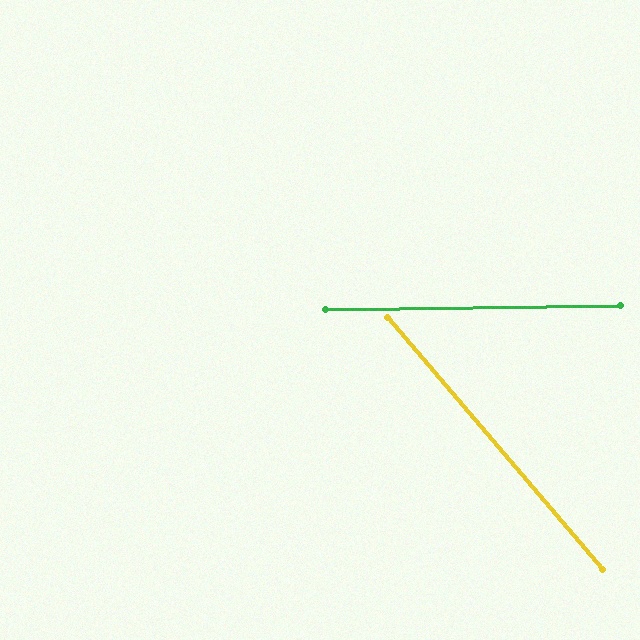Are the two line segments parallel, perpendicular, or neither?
Neither parallel nor perpendicular — they differ by about 50°.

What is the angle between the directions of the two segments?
Approximately 50 degrees.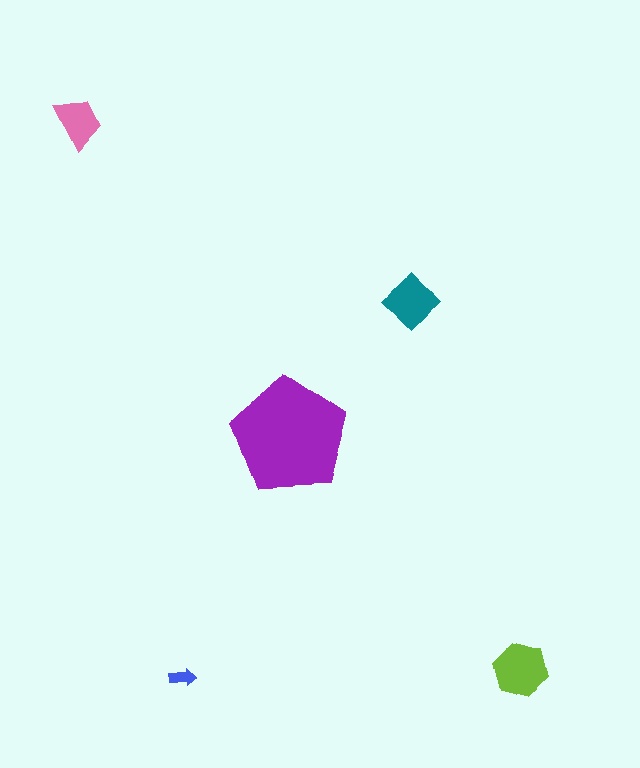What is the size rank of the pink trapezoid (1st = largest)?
4th.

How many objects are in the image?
There are 5 objects in the image.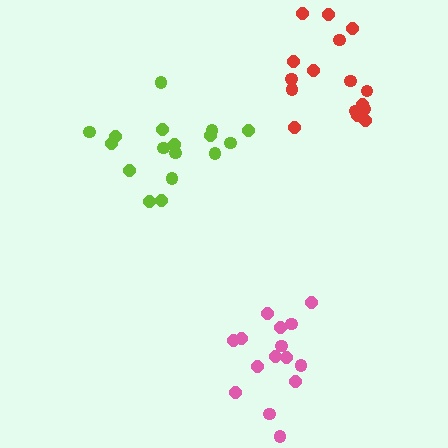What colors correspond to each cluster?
The clusters are colored: lime, red, pink.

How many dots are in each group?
Group 1: 17 dots, Group 2: 17 dots, Group 3: 15 dots (49 total).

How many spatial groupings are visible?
There are 3 spatial groupings.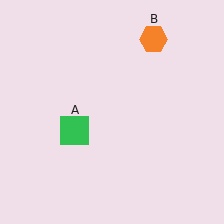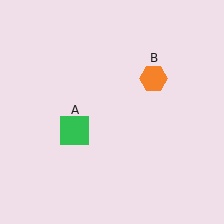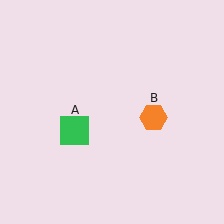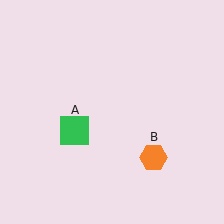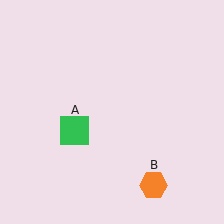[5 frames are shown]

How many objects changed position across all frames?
1 object changed position: orange hexagon (object B).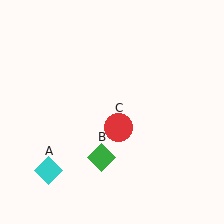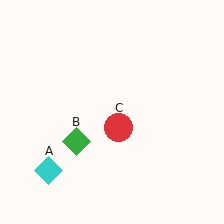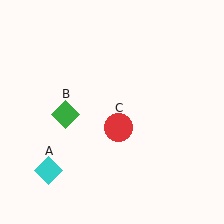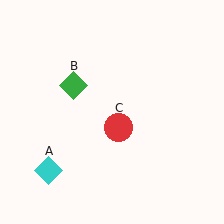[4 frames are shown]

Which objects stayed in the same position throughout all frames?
Cyan diamond (object A) and red circle (object C) remained stationary.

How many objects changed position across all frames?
1 object changed position: green diamond (object B).